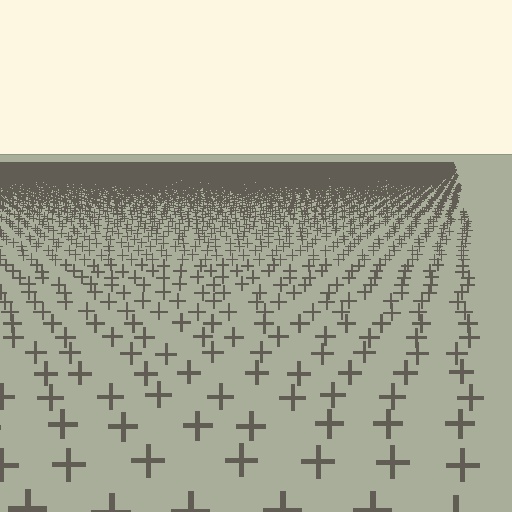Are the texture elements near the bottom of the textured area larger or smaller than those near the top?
Larger. Near the bottom, elements are closer to the viewer and appear at a bigger on-screen size.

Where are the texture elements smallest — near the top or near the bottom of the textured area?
Near the top.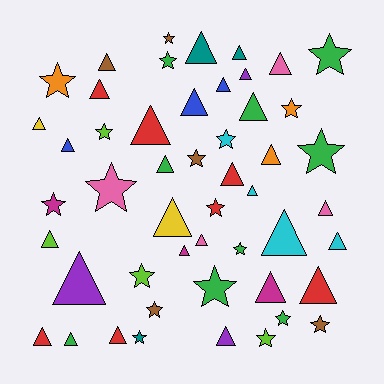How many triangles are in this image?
There are 30 triangles.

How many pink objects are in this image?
There are 4 pink objects.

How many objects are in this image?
There are 50 objects.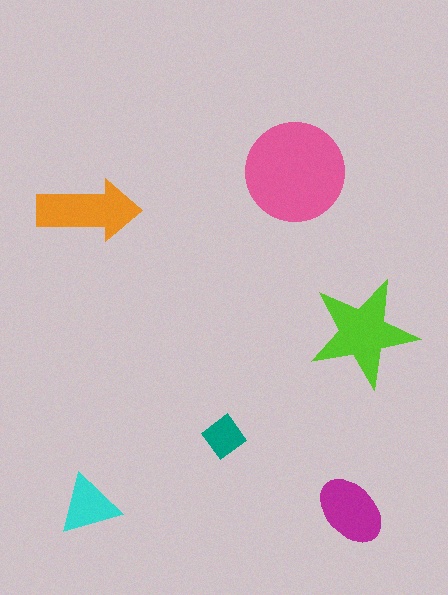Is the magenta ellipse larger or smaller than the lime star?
Smaller.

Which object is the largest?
The pink circle.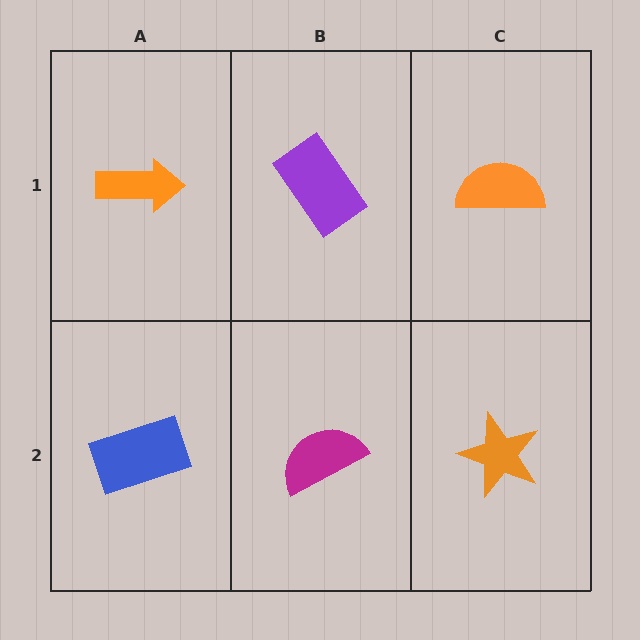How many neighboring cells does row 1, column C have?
2.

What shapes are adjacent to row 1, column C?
An orange star (row 2, column C), a purple rectangle (row 1, column B).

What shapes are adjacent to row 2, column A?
An orange arrow (row 1, column A), a magenta semicircle (row 2, column B).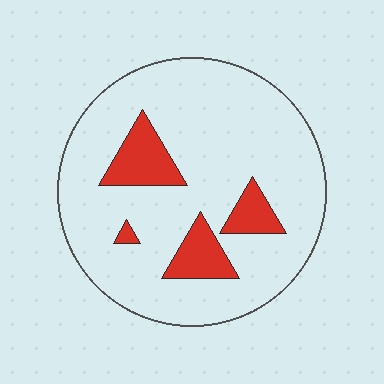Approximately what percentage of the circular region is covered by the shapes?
Approximately 15%.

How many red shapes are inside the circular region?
4.